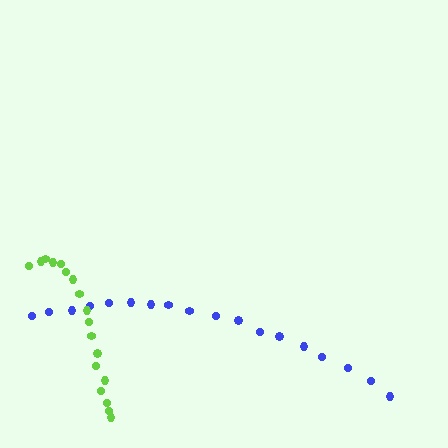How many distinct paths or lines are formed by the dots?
There are 2 distinct paths.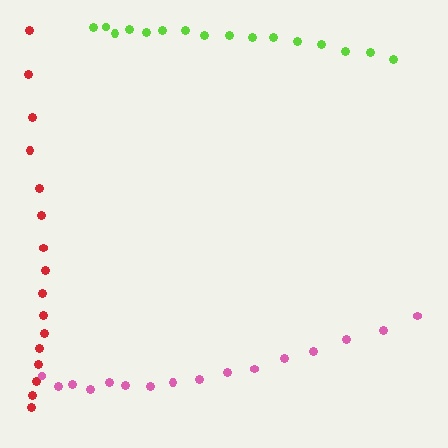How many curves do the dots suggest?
There are 3 distinct paths.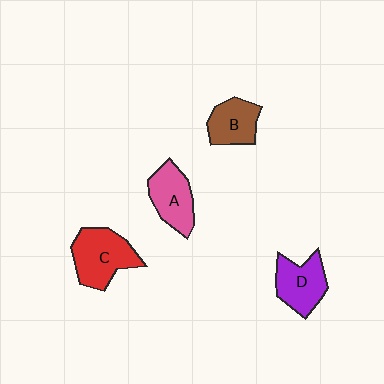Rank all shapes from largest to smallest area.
From largest to smallest: C (red), D (purple), A (pink), B (brown).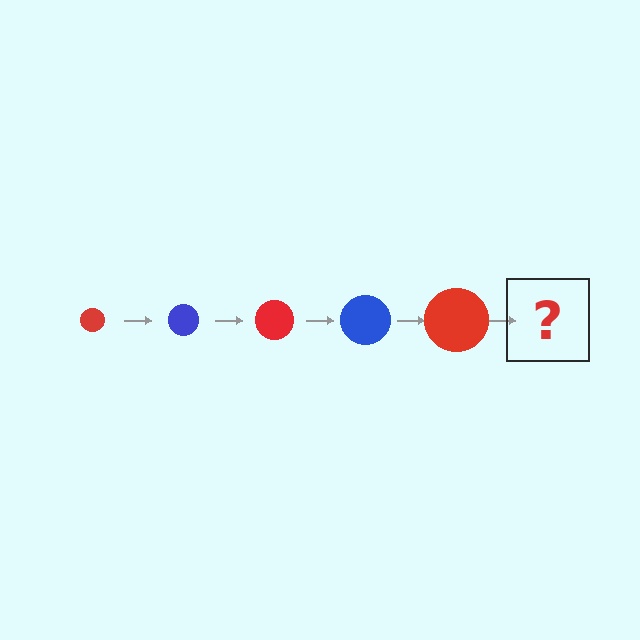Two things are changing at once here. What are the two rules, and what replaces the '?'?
The two rules are that the circle grows larger each step and the color cycles through red and blue. The '?' should be a blue circle, larger than the previous one.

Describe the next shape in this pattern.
It should be a blue circle, larger than the previous one.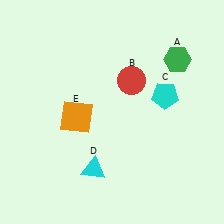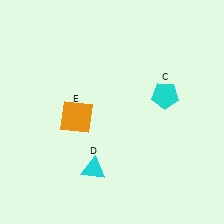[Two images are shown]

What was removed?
The red circle (B), the green hexagon (A) were removed in Image 2.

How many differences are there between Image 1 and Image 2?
There are 2 differences between the two images.